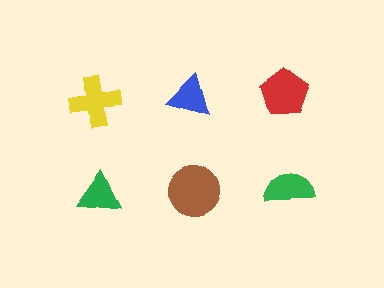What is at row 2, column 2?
A brown circle.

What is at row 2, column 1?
A green triangle.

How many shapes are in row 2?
3 shapes.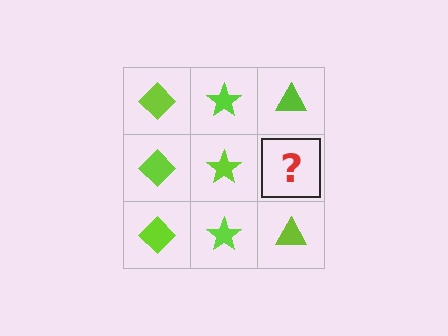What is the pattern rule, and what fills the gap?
The rule is that each column has a consistent shape. The gap should be filled with a lime triangle.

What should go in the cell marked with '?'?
The missing cell should contain a lime triangle.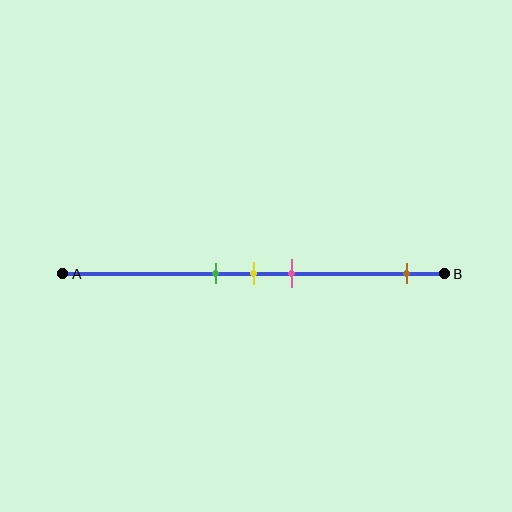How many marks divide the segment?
There are 4 marks dividing the segment.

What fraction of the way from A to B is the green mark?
The green mark is approximately 40% (0.4) of the way from A to B.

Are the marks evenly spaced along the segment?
No, the marks are not evenly spaced.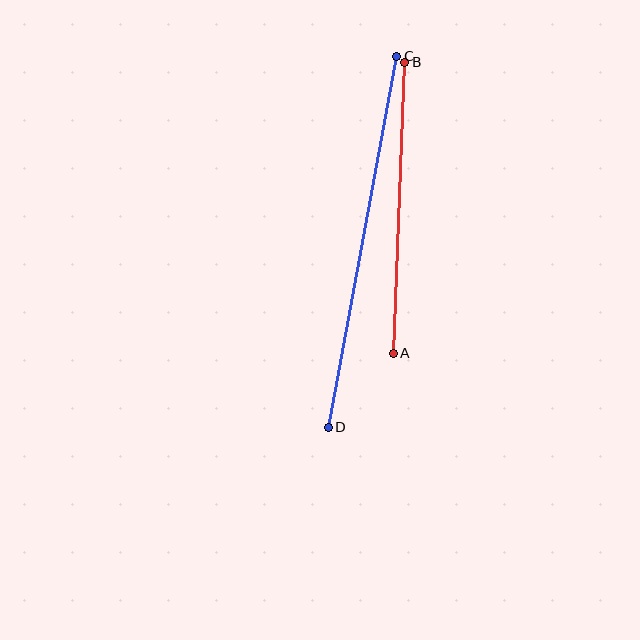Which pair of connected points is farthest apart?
Points C and D are farthest apart.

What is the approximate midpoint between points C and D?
The midpoint is at approximately (363, 242) pixels.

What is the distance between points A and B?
The distance is approximately 291 pixels.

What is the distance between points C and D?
The distance is approximately 377 pixels.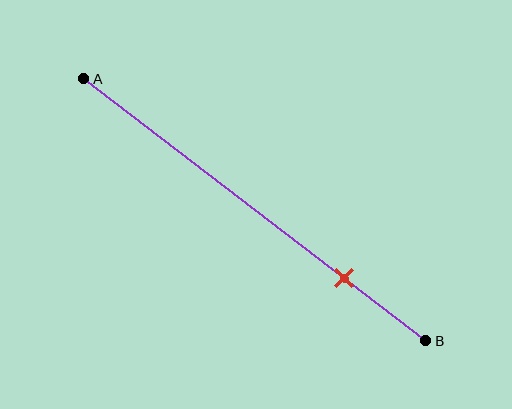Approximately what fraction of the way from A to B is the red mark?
The red mark is approximately 75% of the way from A to B.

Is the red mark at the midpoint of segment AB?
No, the mark is at about 75% from A, not at the 50% midpoint.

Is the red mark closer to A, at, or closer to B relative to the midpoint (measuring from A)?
The red mark is closer to point B than the midpoint of segment AB.